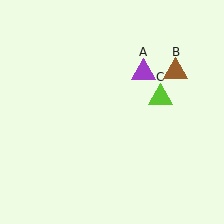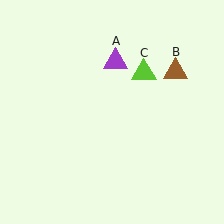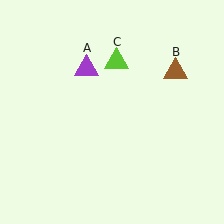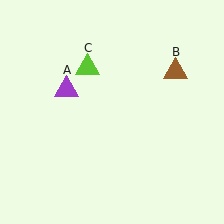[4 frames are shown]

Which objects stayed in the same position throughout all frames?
Brown triangle (object B) remained stationary.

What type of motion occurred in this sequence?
The purple triangle (object A), lime triangle (object C) rotated counterclockwise around the center of the scene.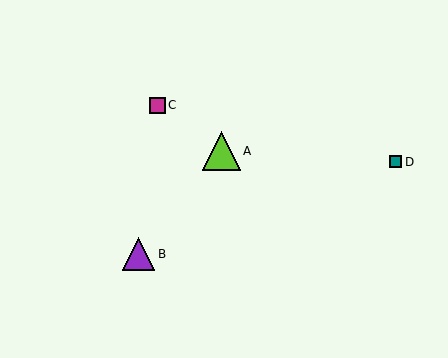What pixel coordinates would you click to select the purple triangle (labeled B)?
Click at (138, 254) to select the purple triangle B.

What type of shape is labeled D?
Shape D is a teal square.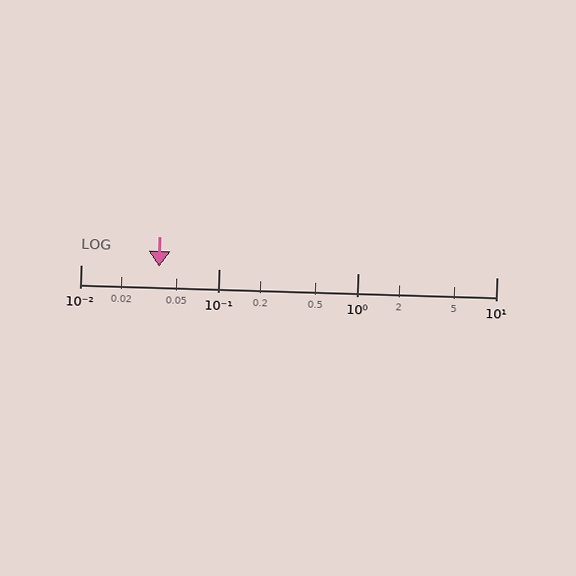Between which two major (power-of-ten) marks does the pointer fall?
The pointer is between 0.01 and 0.1.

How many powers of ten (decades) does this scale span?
The scale spans 3 decades, from 0.01 to 10.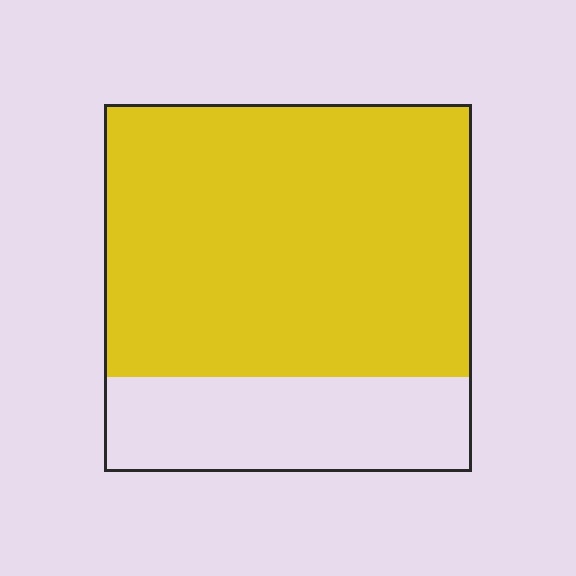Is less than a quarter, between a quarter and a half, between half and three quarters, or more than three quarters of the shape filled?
Between half and three quarters.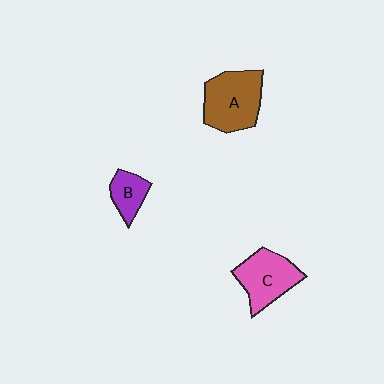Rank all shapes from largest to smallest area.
From largest to smallest: A (brown), C (pink), B (purple).